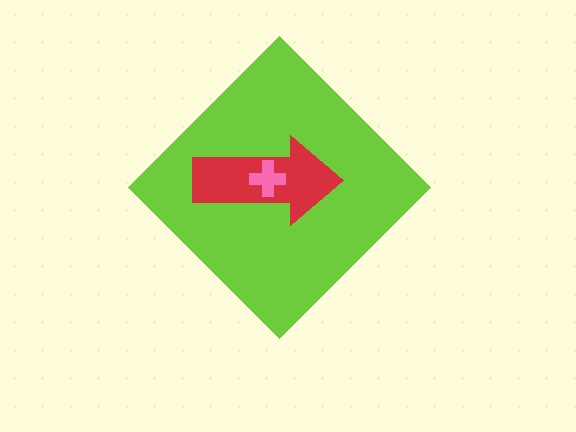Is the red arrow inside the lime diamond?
Yes.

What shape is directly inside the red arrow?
The pink cross.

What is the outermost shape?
The lime diamond.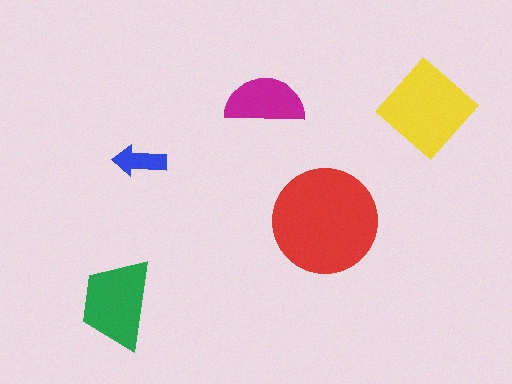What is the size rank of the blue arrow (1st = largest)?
5th.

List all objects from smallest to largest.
The blue arrow, the magenta semicircle, the green trapezoid, the yellow diamond, the red circle.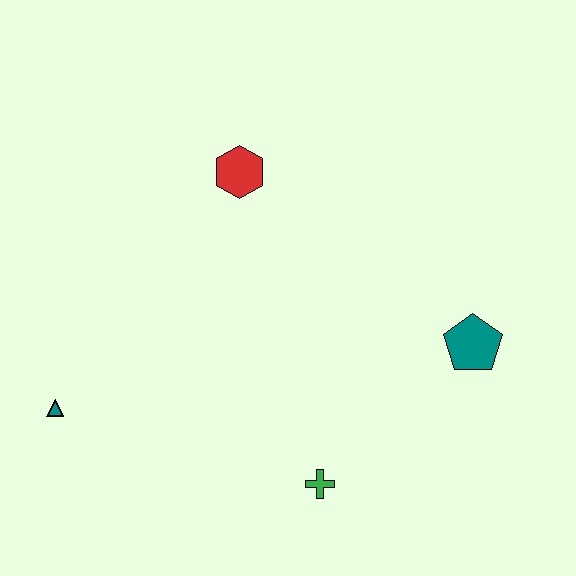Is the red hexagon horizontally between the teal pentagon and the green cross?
No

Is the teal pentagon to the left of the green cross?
No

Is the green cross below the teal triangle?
Yes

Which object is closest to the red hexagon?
The teal pentagon is closest to the red hexagon.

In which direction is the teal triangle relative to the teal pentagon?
The teal triangle is to the left of the teal pentagon.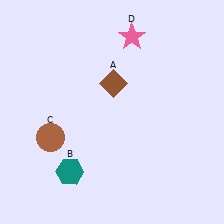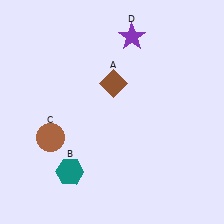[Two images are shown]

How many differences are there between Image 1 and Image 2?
There is 1 difference between the two images.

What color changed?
The star (D) changed from pink in Image 1 to purple in Image 2.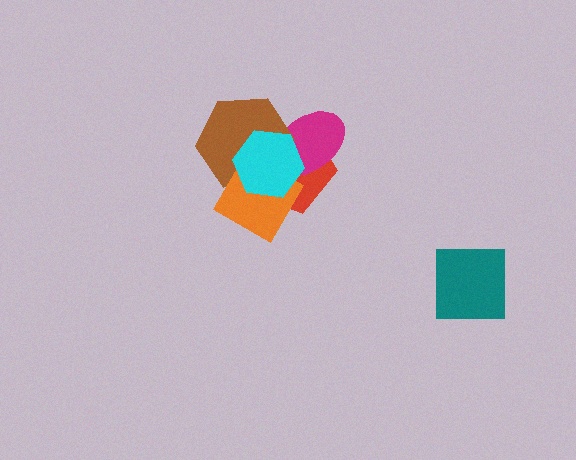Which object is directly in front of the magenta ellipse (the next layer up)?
The brown hexagon is directly in front of the magenta ellipse.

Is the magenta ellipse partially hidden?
Yes, it is partially covered by another shape.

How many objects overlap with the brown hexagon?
4 objects overlap with the brown hexagon.